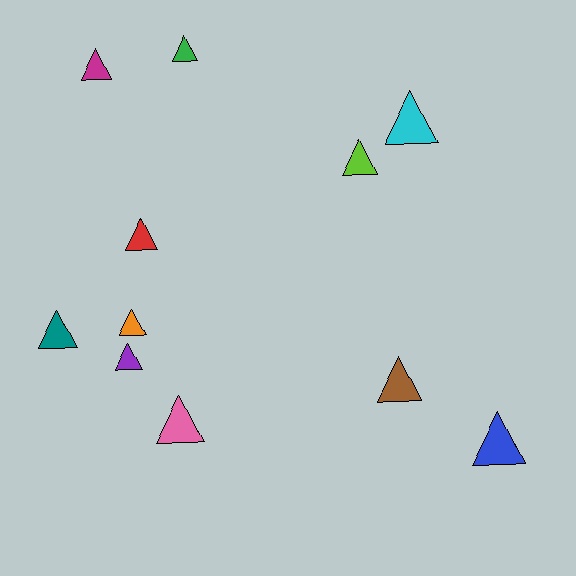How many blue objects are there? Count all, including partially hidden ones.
There is 1 blue object.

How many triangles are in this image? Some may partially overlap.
There are 11 triangles.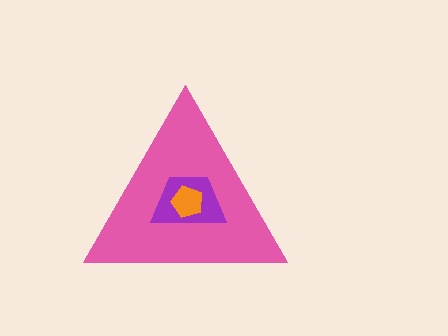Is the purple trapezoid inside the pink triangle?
Yes.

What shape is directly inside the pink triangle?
The purple trapezoid.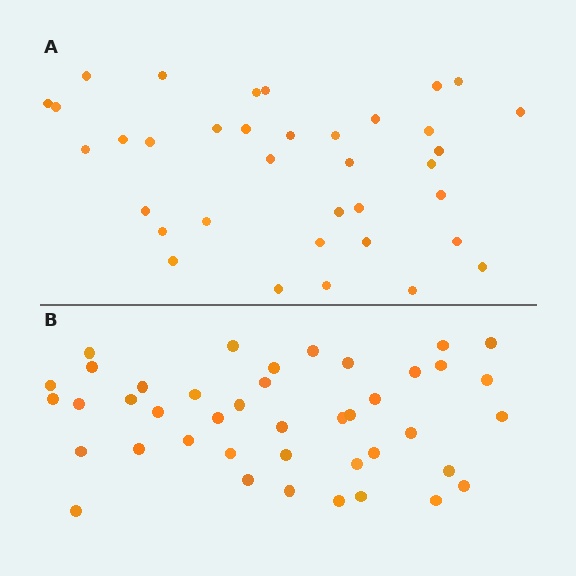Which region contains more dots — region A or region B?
Region B (the bottom region) has more dots.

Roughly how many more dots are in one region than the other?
Region B has about 6 more dots than region A.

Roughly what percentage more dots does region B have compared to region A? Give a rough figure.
About 15% more.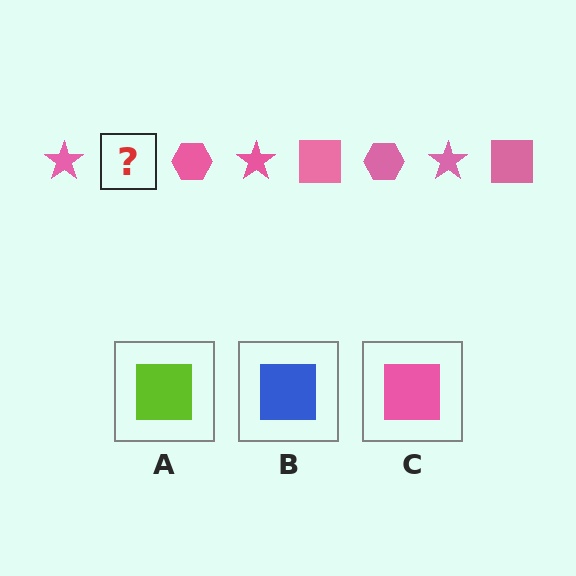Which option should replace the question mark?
Option C.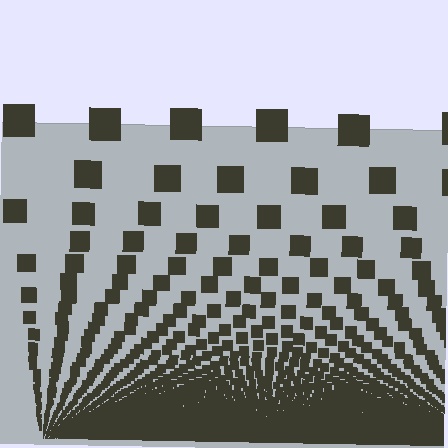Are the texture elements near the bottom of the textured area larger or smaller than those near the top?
Smaller. The gradient is inverted — elements near the bottom are smaller and denser.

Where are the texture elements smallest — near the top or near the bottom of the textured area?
Near the bottom.